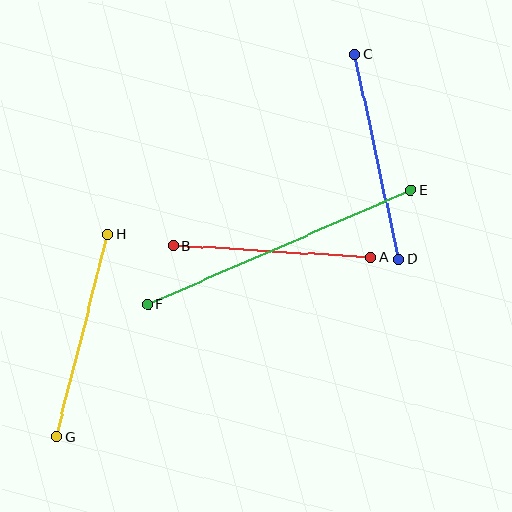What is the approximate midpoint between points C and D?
The midpoint is at approximately (377, 156) pixels.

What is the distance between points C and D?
The distance is approximately 209 pixels.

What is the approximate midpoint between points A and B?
The midpoint is at approximately (272, 251) pixels.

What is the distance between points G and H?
The distance is approximately 208 pixels.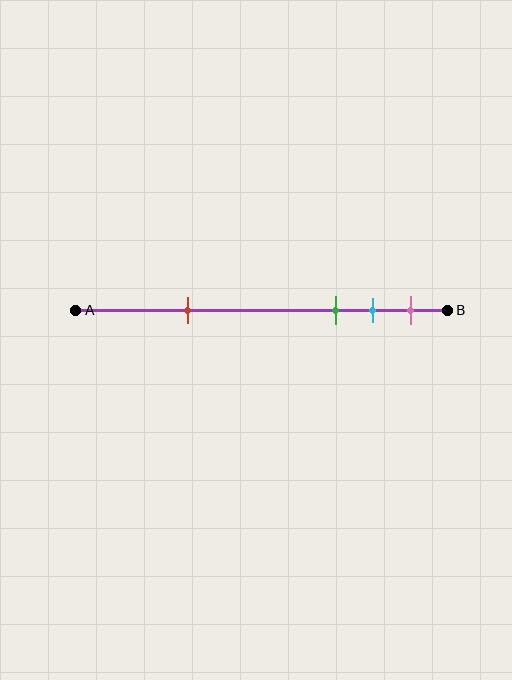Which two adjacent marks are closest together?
The cyan and pink marks are the closest adjacent pair.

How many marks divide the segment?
There are 4 marks dividing the segment.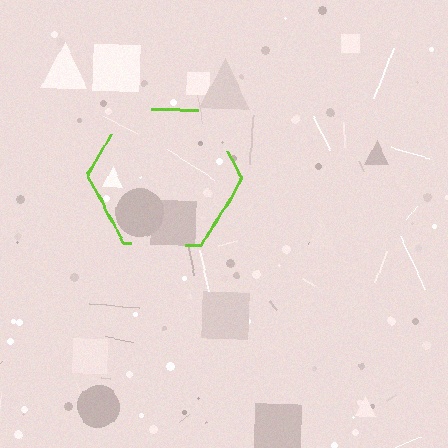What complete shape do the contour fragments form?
The contour fragments form a hexagon.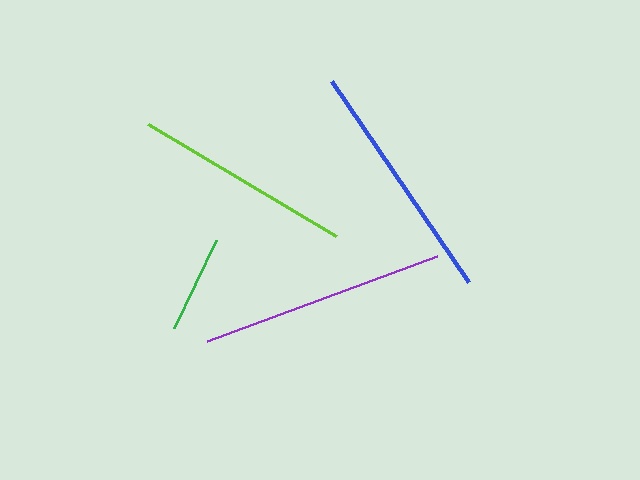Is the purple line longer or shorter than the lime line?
The purple line is longer than the lime line.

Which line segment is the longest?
The purple line is the longest at approximately 246 pixels.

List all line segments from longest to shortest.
From longest to shortest: purple, blue, lime, green.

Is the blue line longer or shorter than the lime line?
The blue line is longer than the lime line.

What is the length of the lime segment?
The lime segment is approximately 219 pixels long.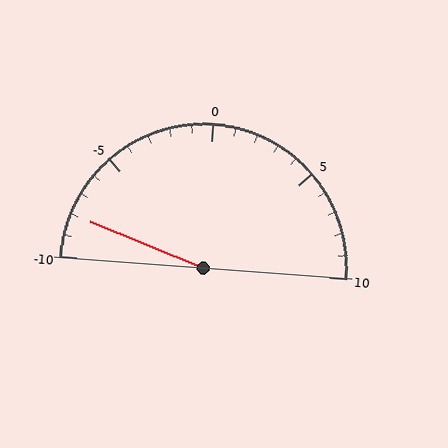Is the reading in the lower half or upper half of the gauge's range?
The reading is in the lower half of the range (-10 to 10).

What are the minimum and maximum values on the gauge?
The gauge ranges from -10 to 10.